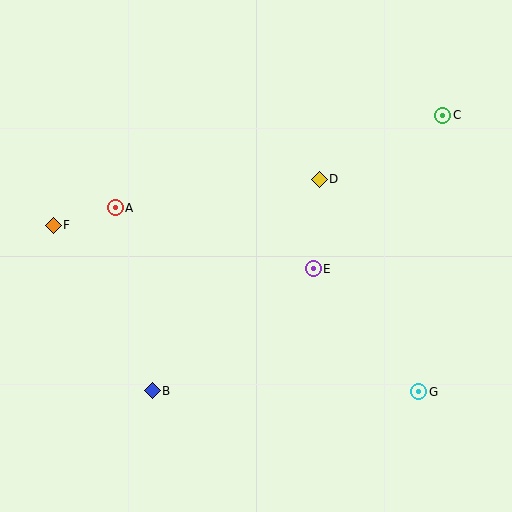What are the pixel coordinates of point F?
Point F is at (53, 225).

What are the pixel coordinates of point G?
Point G is at (419, 392).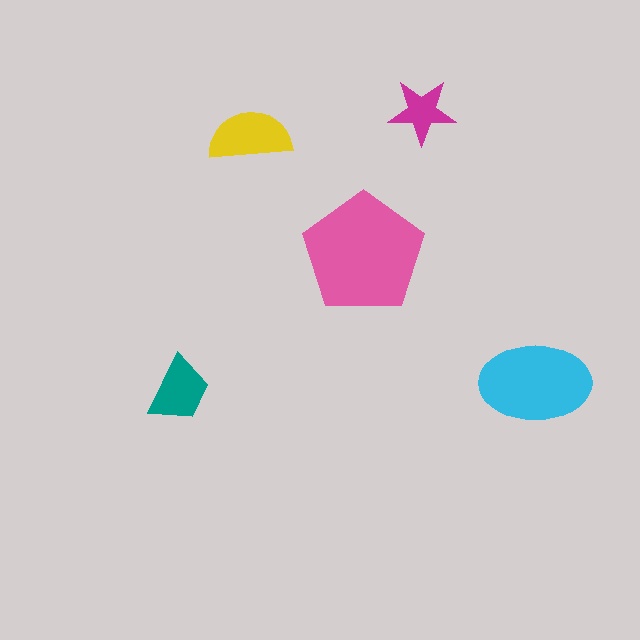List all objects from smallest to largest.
The magenta star, the teal trapezoid, the yellow semicircle, the cyan ellipse, the pink pentagon.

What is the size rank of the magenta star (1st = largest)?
5th.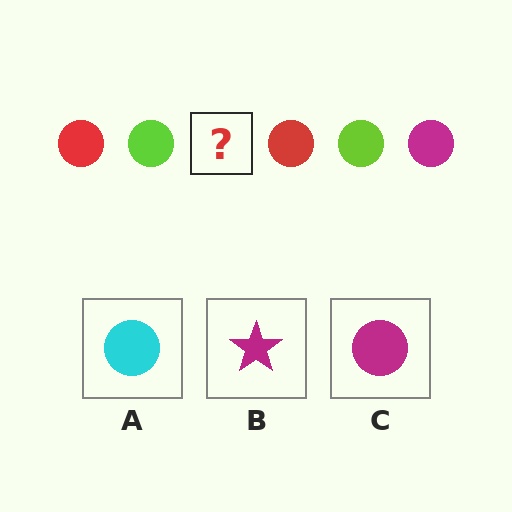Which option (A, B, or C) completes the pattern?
C.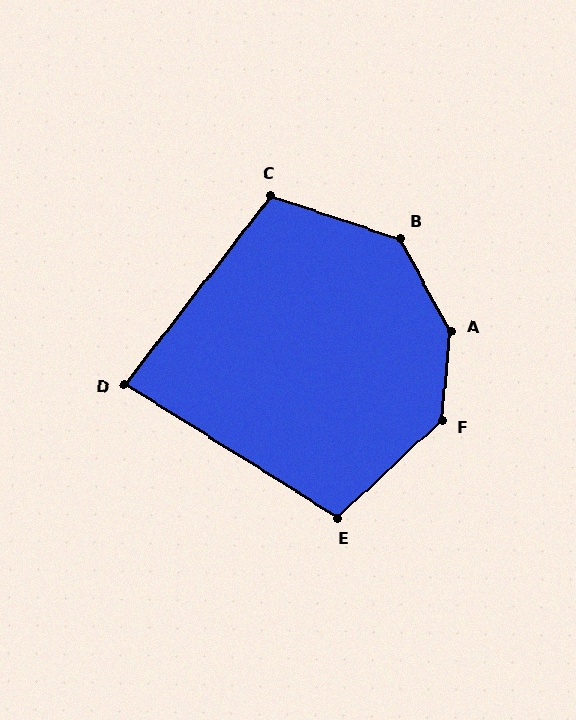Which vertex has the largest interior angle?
A, at approximately 146 degrees.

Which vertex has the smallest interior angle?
D, at approximately 84 degrees.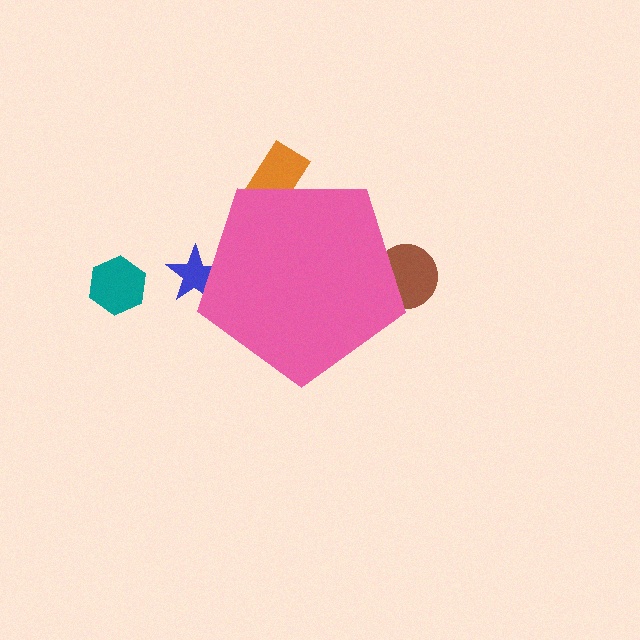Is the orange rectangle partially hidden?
Yes, the orange rectangle is partially hidden behind the pink pentagon.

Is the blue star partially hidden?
Yes, the blue star is partially hidden behind the pink pentagon.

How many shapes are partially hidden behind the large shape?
3 shapes are partially hidden.